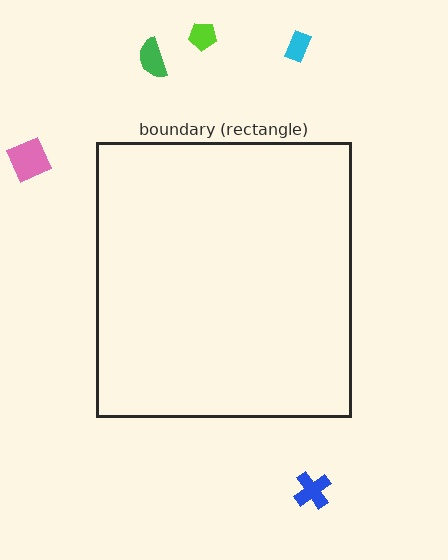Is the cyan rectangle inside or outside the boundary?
Outside.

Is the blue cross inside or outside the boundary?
Outside.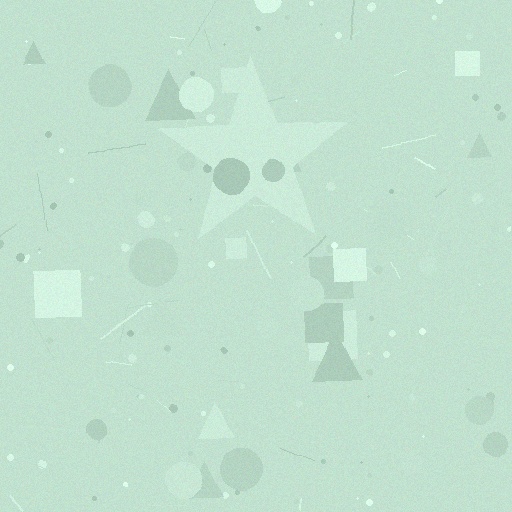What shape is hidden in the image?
A star is hidden in the image.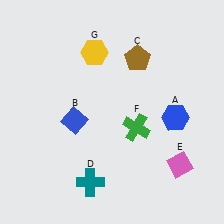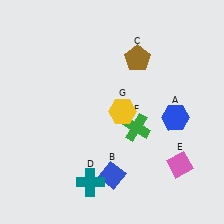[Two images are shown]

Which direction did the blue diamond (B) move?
The blue diamond (B) moved down.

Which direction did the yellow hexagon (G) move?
The yellow hexagon (G) moved down.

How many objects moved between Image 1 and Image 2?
2 objects moved between the two images.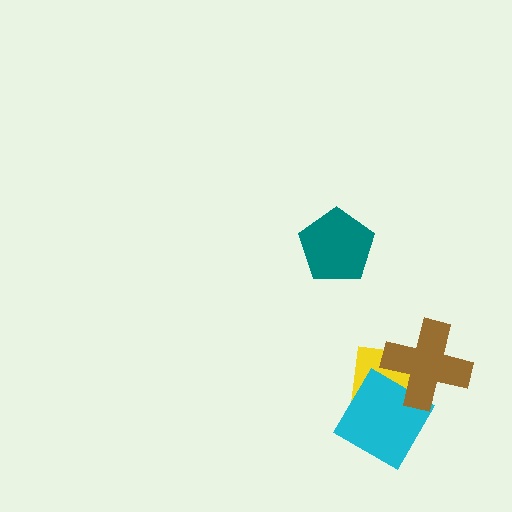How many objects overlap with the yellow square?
2 objects overlap with the yellow square.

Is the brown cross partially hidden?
No, no other shape covers it.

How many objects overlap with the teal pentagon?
0 objects overlap with the teal pentagon.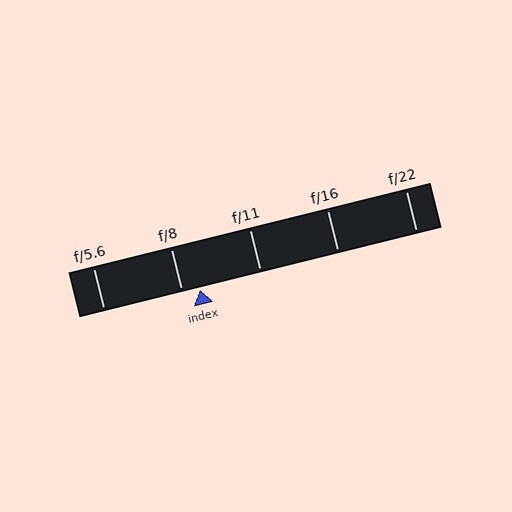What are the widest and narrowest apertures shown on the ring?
The widest aperture shown is f/5.6 and the narrowest is f/22.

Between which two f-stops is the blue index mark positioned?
The index mark is between f/8 and f/11.